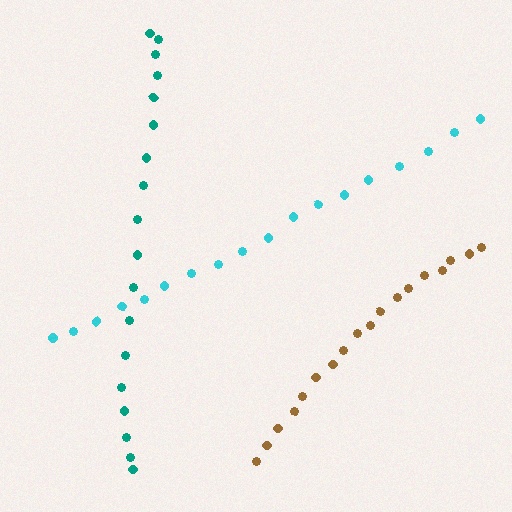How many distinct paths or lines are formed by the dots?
There are 3 distinct paths.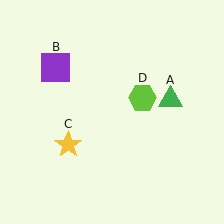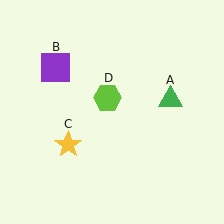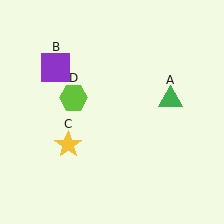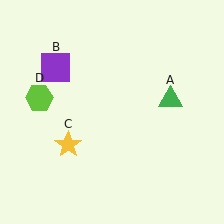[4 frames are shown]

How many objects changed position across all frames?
1 object changed position: lime hexagon (object D).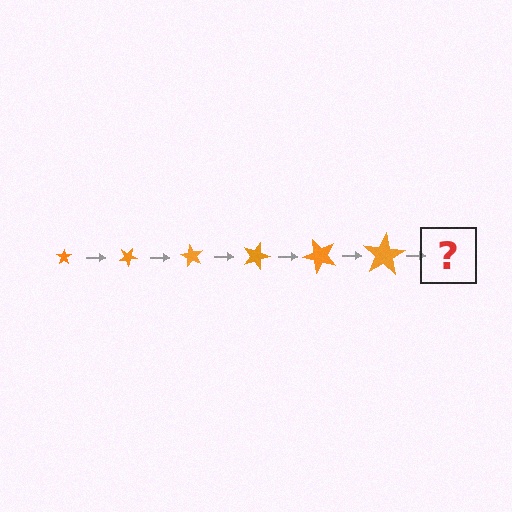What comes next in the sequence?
The next element should be a star, larger than the previous one and rotated 180 degrees from the start.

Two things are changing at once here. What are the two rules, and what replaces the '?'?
The two rules are that the star grows larger each step and it rotates 30 degrees each step. The '?' should be a star, larger than the previous one and rotated 180 degrees from the start.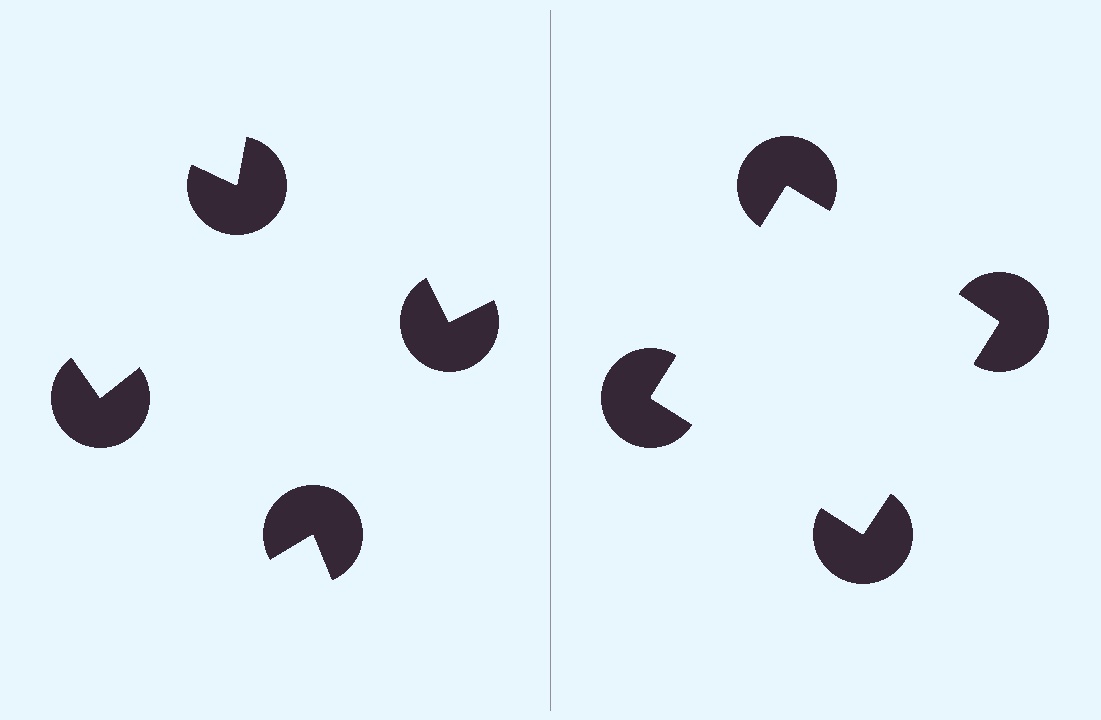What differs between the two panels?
The pac-man discs are positioned identically on both sides; only the wedge orientations differ. On the right they align to a square; on the left they are misaligned.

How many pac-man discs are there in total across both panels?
8 — 4 on each side.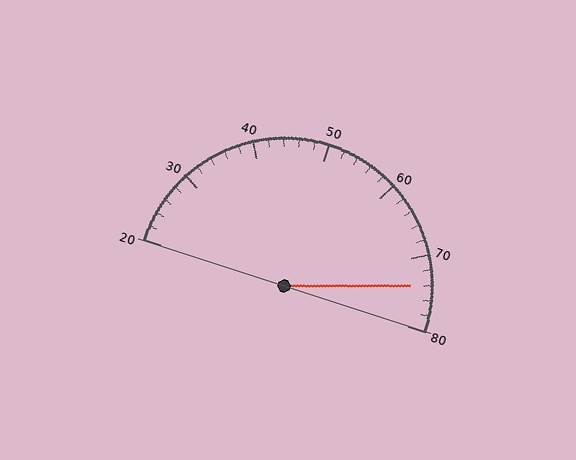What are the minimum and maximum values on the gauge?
The gauge ranges from 20 to 80.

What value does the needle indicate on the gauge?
The needle indicates approximately 74.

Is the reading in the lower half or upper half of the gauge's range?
The reading is in the upper half of the range (20 to 80).